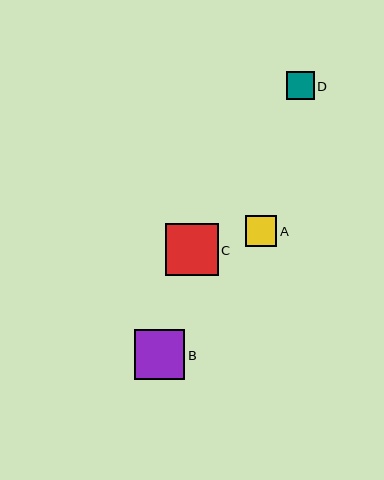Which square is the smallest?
Square D is the smallest with a size of approximately 28 pixels.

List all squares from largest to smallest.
From largest to smallest: C, B, A, D.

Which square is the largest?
Square C is the largest with a size of approximately 52 pixels.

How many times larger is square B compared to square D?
Square B is approximately 1.8 times the size of square D.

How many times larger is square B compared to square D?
Square B is approximately 1.8 times the size of square D.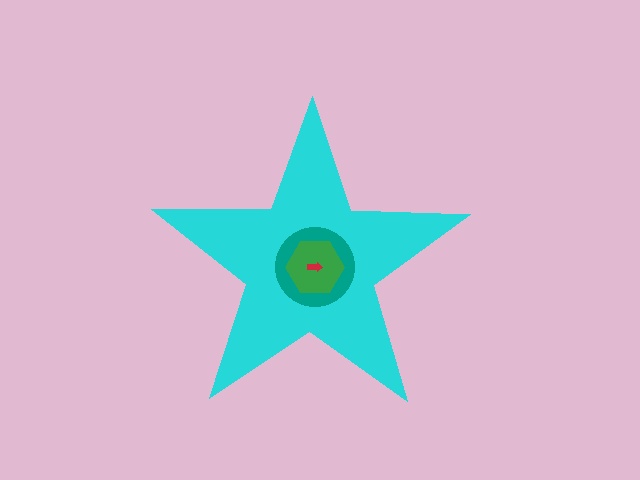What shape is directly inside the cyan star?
The teal circle.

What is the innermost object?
The red arrow.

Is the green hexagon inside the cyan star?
Yes.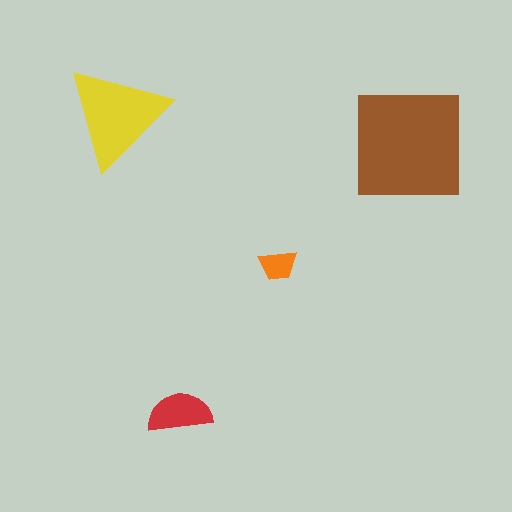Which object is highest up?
The yellow triangle is topmost.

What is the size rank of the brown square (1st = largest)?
1st.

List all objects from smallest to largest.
The orange trapezoid, the red semicircle, the yellow triangle, the brown square.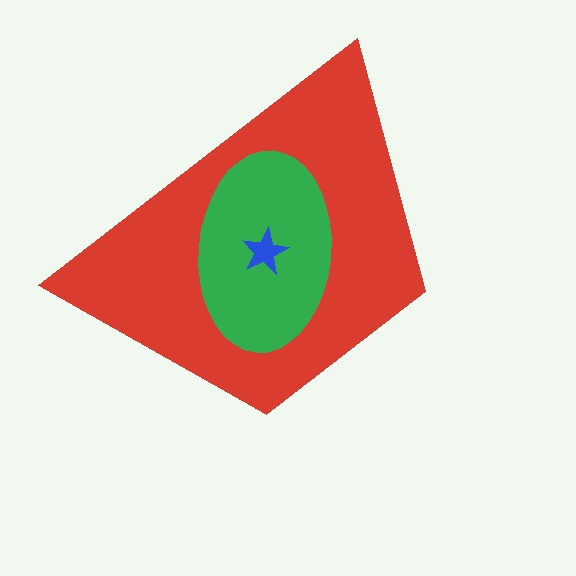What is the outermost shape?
The red trapezoid.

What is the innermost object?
The blue star.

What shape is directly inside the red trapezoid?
The green ellipse.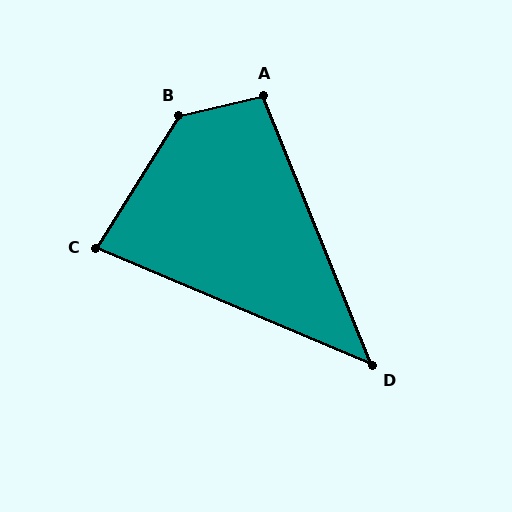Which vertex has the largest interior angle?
B, at approximately 135 degrees.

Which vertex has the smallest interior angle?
D, at approximately 45 degrees.